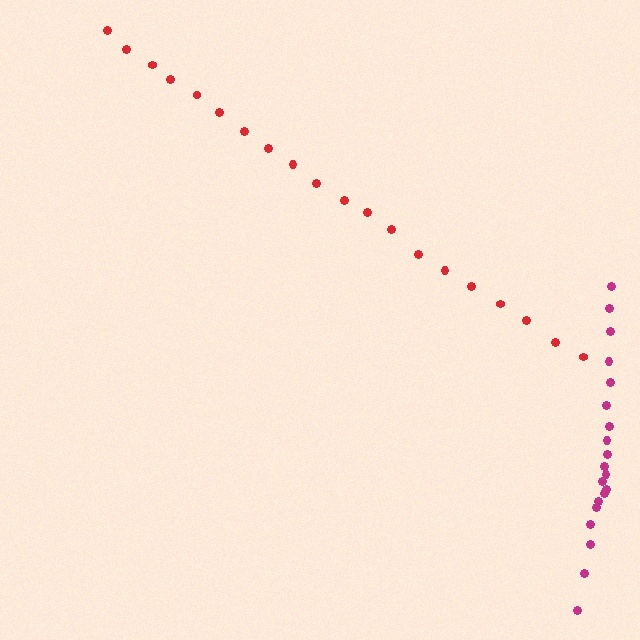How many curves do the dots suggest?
There are 2 distinct paths.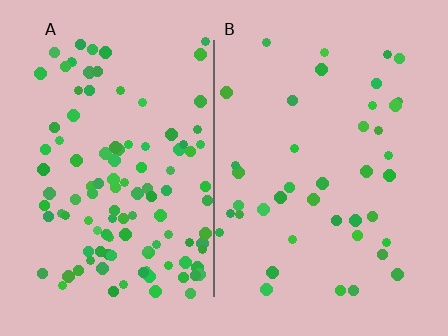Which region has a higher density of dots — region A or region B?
A (the left).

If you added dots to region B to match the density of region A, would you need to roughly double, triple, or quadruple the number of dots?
Approximately triple.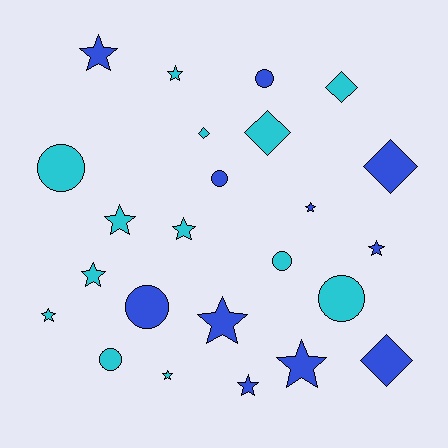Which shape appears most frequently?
Star, with 12 objects.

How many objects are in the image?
There are 24 objects.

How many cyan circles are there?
There are 4 cyan circles.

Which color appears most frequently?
Cyan, with 13 objects.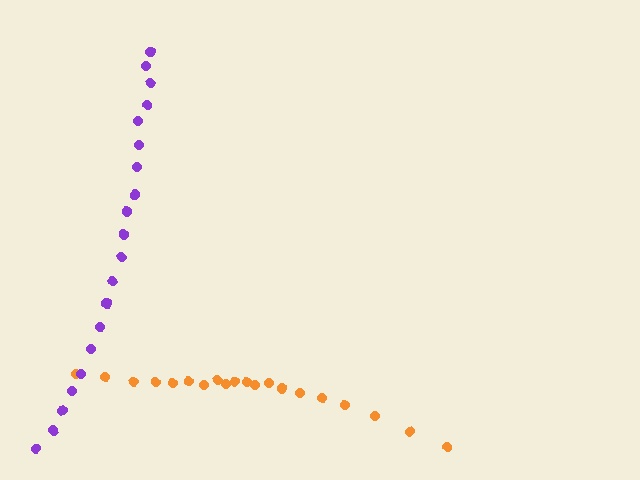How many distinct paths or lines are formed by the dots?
There are 2 distinct paths.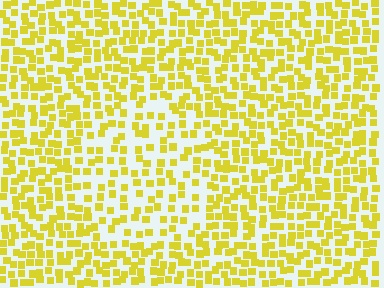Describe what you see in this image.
The image contains small yellow elements arranged at two different densities. A circle-shaped region is visible where the elements are less densely packed than the surrounding area.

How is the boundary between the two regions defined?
The boundary is defined by a change in element density (approximately 1.7x ratio). All elements are the same color, size, and shape.